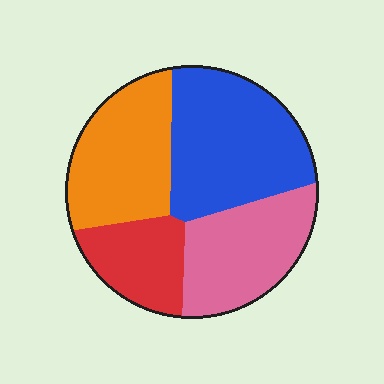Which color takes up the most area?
Blue, at roughly 35%.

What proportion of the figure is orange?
Orange takes up about one quarter (1/4) of the figure.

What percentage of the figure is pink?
Pink takes up about one quarter (1/4) of the figure.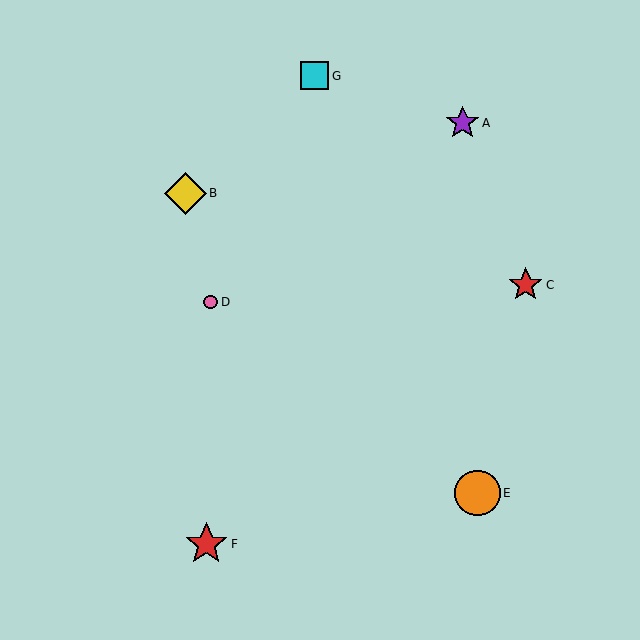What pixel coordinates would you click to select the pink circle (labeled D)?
Click at (211, 302) to select the pink circle D.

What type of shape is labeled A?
Shape A is a purple star.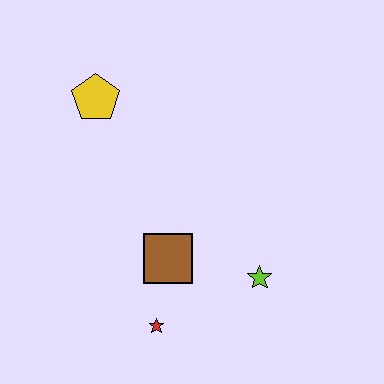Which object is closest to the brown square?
The red star is closest to the brown square.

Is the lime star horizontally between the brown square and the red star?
No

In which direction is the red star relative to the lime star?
The red star is to the left of the lime star.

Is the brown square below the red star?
No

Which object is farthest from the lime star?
The yellow pentagon is farthest from the lime star.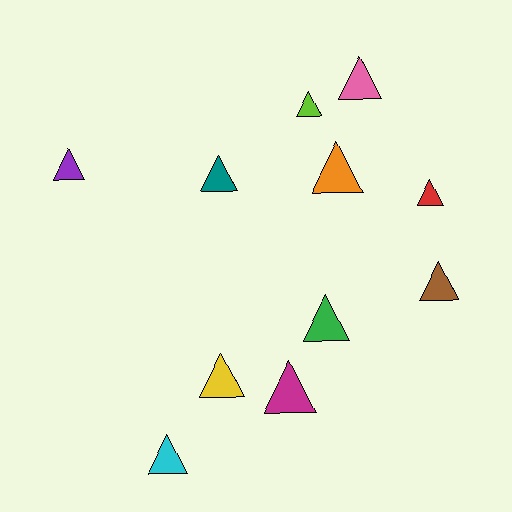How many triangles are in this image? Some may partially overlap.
There are 11 triangles.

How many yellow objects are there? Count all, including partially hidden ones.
There is 1 yellow object.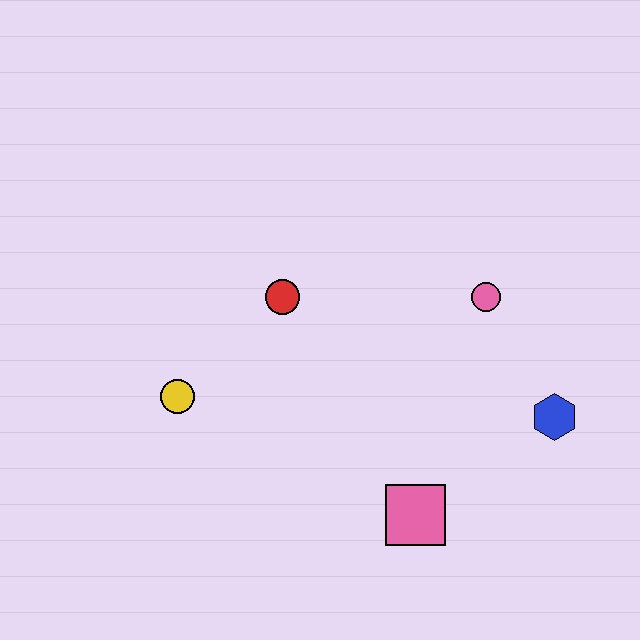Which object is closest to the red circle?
The yellow circle is closest to the red circle.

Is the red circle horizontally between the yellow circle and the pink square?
Yes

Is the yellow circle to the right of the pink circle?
No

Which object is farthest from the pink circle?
The yellow circle is farthest from the pink circle.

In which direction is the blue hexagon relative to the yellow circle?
The blue hexagon is to the right of the yellow circle.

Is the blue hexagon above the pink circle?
No